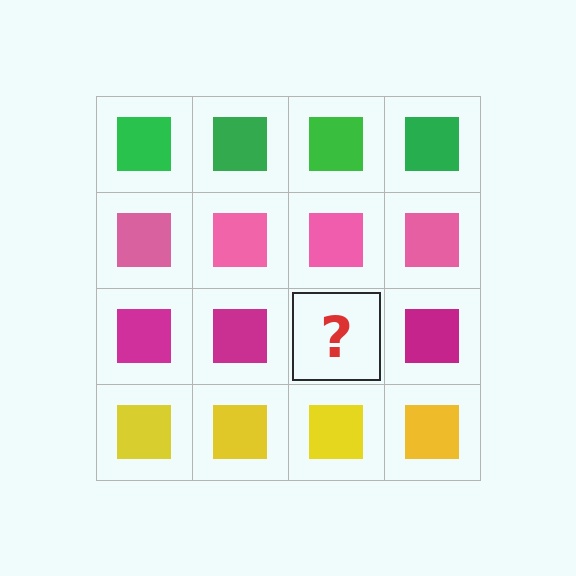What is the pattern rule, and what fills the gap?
The rule is that each row has a consistent color. The gap should be filled with a magenta square.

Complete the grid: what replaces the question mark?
The question mark should be replaced with a magenta square.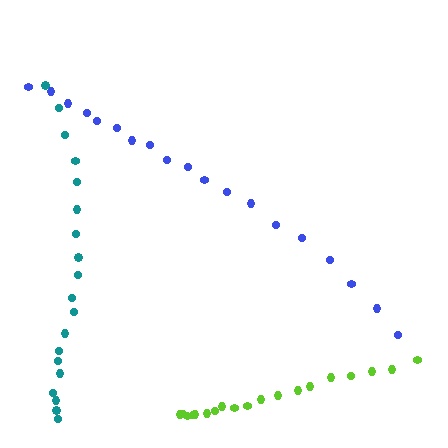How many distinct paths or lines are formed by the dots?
There are 3 distinct paths.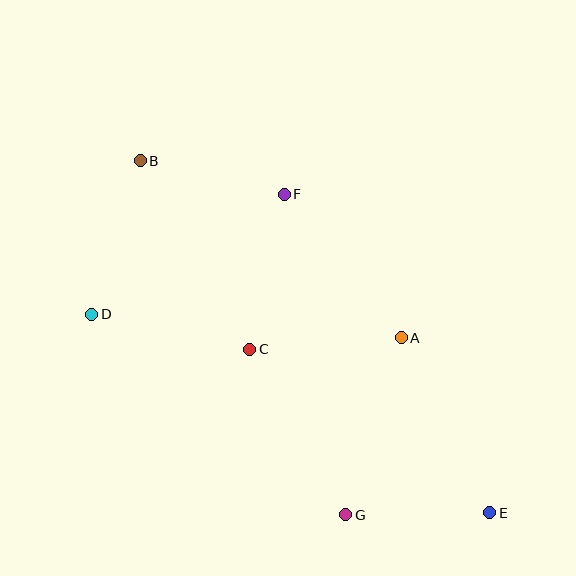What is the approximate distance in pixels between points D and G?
The distance between D and G is approximately 323 pixels.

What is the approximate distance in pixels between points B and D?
The distance between B and D is approximately 161 pixels.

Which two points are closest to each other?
Points E and G are closest to each other.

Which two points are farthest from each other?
Points B and E are farthest from each other.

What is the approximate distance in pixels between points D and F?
The distance between D and F is approximately 227 pixels.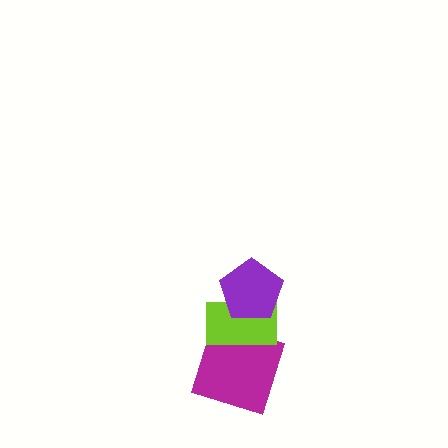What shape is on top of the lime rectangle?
The purple pentagon is on top of the lime rectangle.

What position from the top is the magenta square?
The magenta square is 3rd from the top.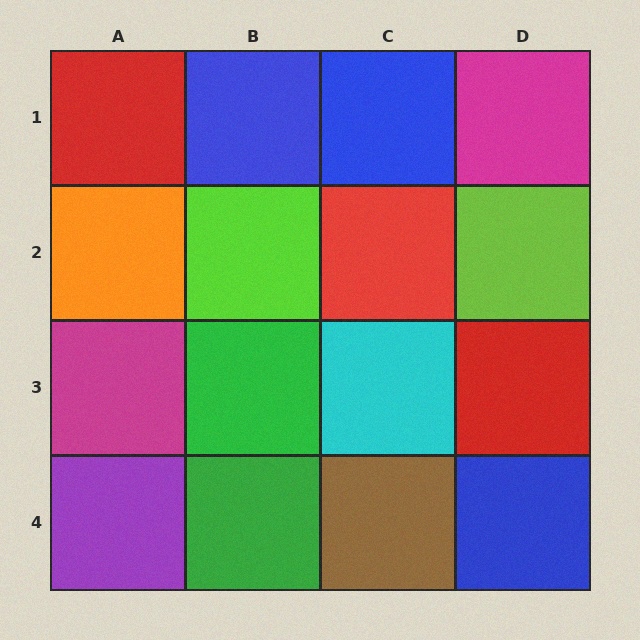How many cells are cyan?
1 cell is cyan.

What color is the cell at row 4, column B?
Green.